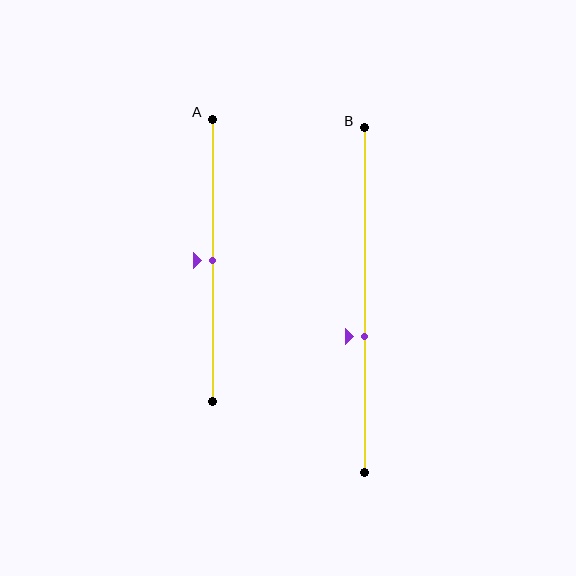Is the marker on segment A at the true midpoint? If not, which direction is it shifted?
Yes, the marker on segment A is at the true midpoint.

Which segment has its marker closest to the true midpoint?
Segment A has its marker closest to the true midpoint.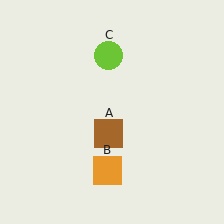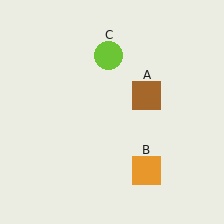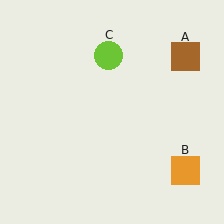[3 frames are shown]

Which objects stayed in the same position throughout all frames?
Lime circle (object C) remained stationary.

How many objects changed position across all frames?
2 objects changed position: brown square (object A), orange square (object B).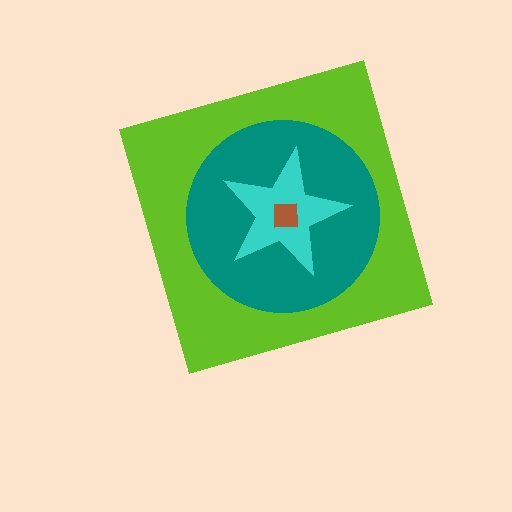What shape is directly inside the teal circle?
The cyan star.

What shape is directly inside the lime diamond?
The teal circle.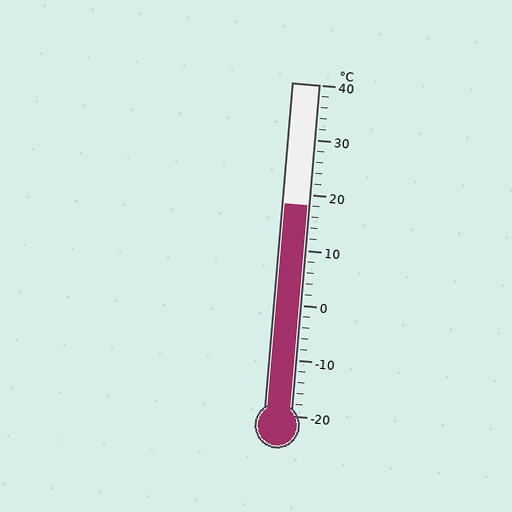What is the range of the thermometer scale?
The thermometer scale ranges from -20°C to 40°C.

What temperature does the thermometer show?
The thermometer shows approximately 18°C.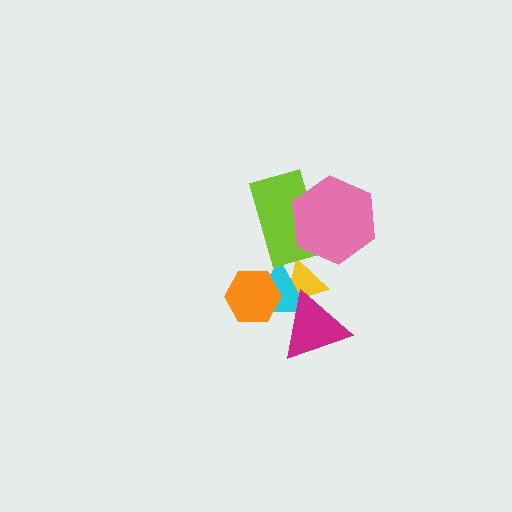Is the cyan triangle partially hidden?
Yes, it is partially covered by another shape.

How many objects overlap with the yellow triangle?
2 objects overlap with the yellow triangle.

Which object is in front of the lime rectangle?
The pink hexagon is in front of the lime rectangle.